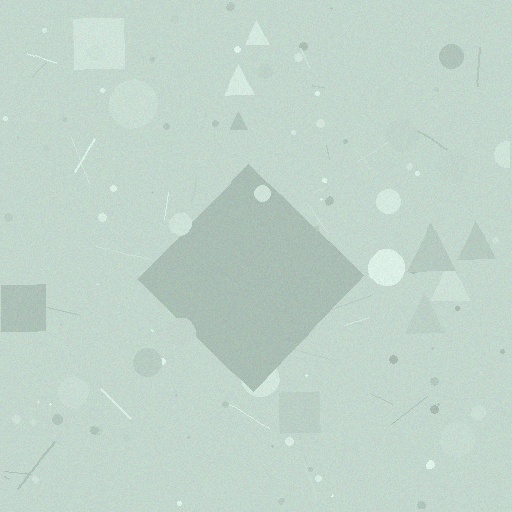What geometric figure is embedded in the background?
A diamond is embedded in the background.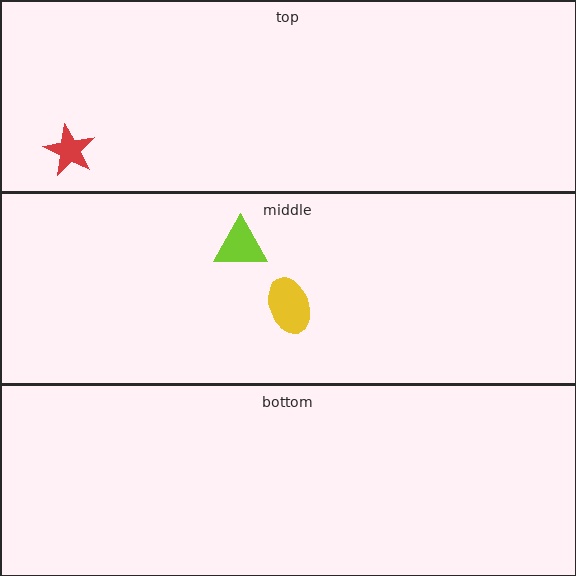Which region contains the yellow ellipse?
The middle region.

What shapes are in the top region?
The red star.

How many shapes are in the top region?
1.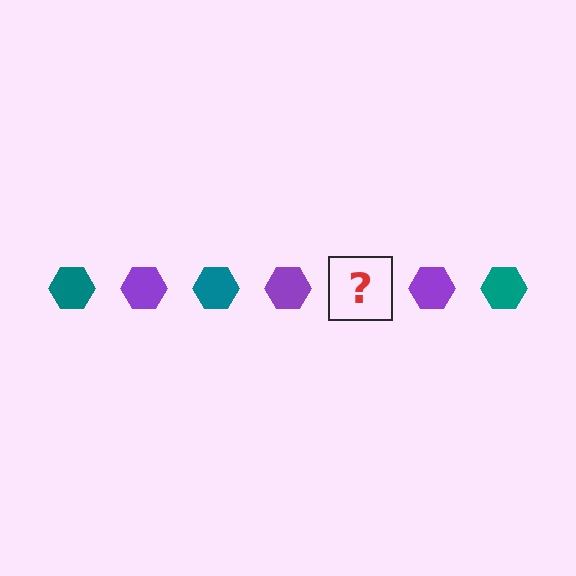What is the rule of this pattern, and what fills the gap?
The rule is that the pattern cycles through teal, purple hexagons. The gap should be filled with a teal hexagon.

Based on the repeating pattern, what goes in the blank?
The blank should be a teal hexagon.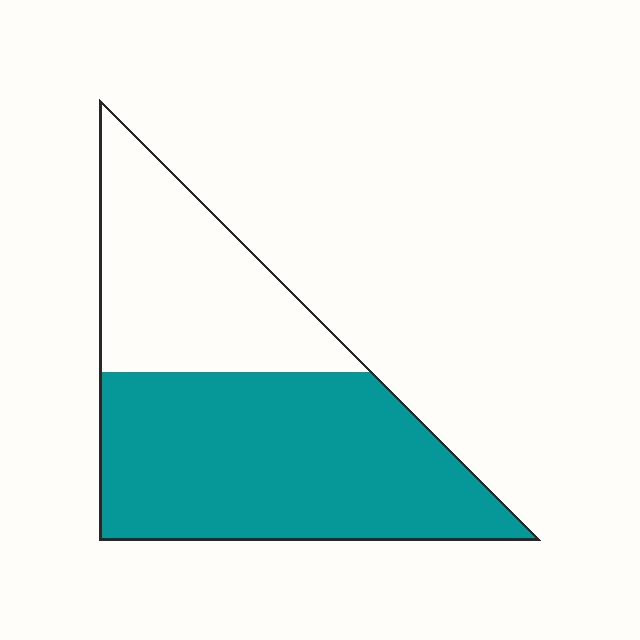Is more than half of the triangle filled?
Yes.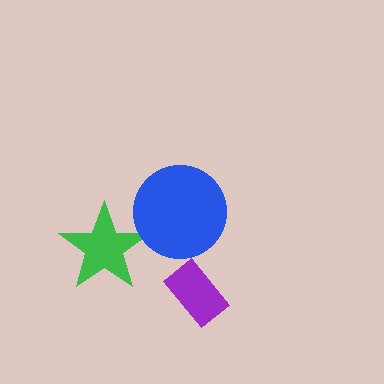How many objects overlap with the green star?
1 object overlaps with the green star.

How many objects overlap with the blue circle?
1 object overlaps with the blue circle.